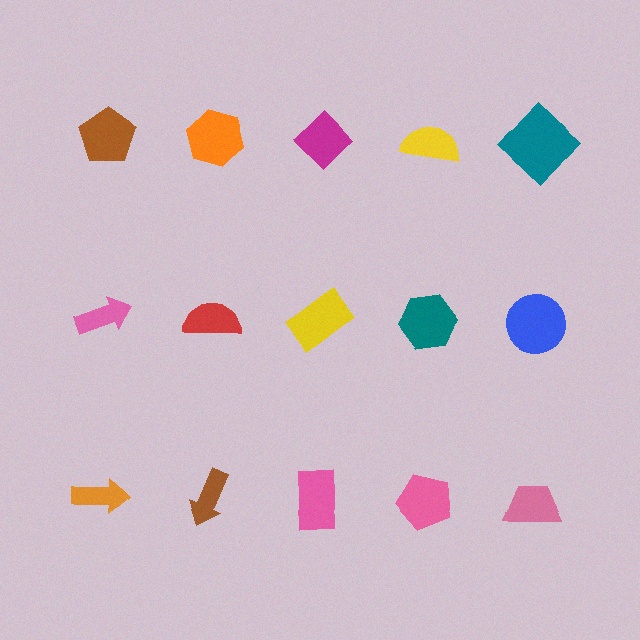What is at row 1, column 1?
A brown pentagon.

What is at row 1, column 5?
A teal diamond.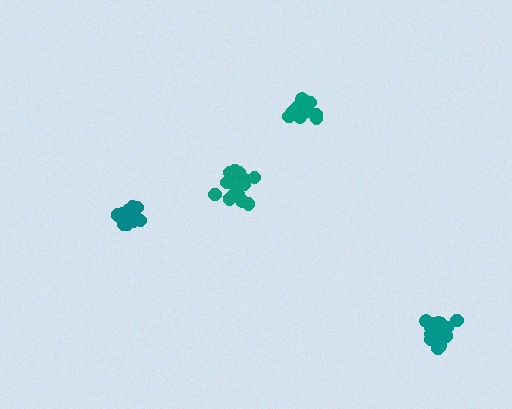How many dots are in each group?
Group 1: 19 dots, Group 2: 21 dots, Group 3: 16 dots, Group 4: 19 dots (75 total).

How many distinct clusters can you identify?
There are 4 distinct clusters.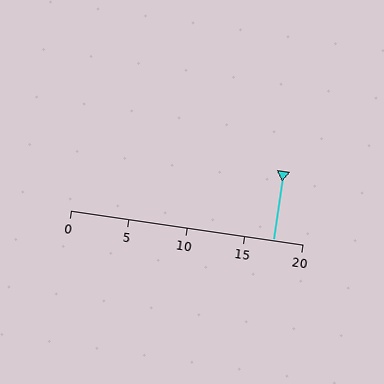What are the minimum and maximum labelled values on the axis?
The axis runs from 0 to 20.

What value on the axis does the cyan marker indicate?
The marker indicates approximately 17.5.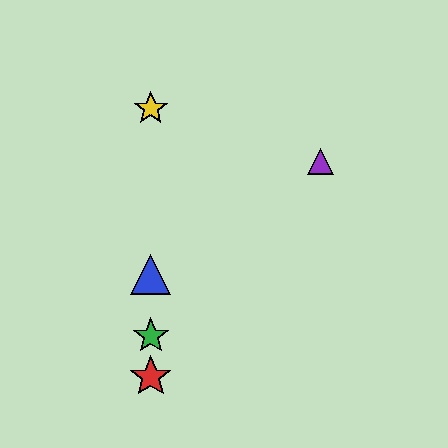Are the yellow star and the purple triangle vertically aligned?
No, the yellow star is at x≈151 and the purple triangle is at x≈320.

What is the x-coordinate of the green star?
The green star is at x≈151.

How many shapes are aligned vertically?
4 shapes (the red star, the blue triangle, the green star, the yellow star) are aligned vertically.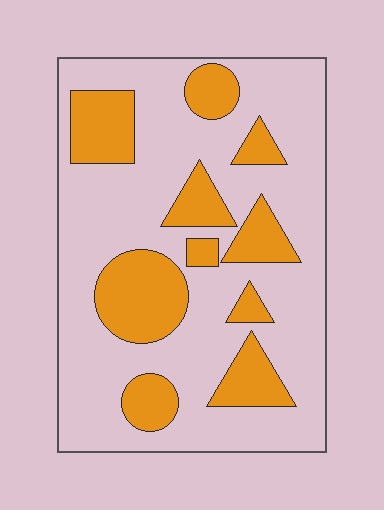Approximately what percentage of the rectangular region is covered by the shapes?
Approximately 30%.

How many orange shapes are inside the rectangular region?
10.